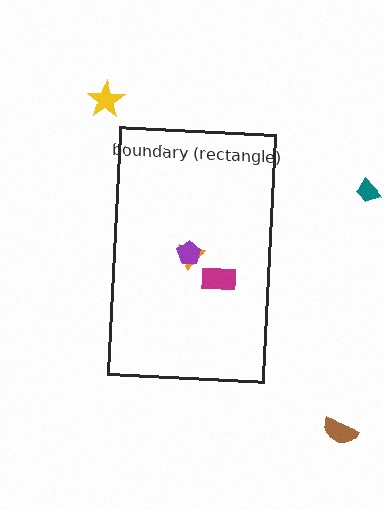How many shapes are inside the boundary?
3 inside, 3 outside.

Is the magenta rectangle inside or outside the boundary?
Inside.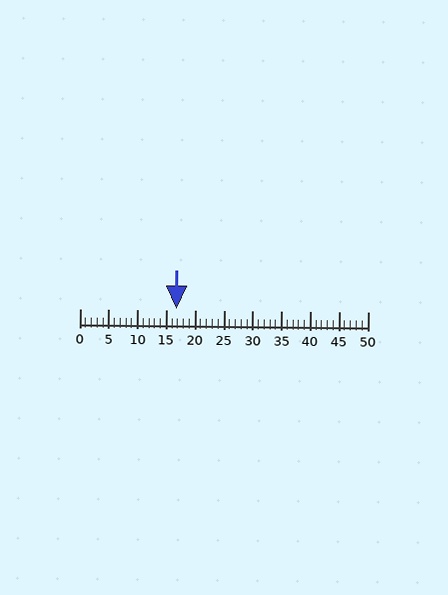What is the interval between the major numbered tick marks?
The major tick marks are spaced 5 units apart.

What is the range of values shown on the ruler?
The ruler shows values from 0 to 50.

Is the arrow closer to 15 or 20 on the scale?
The arrow is closer to 15.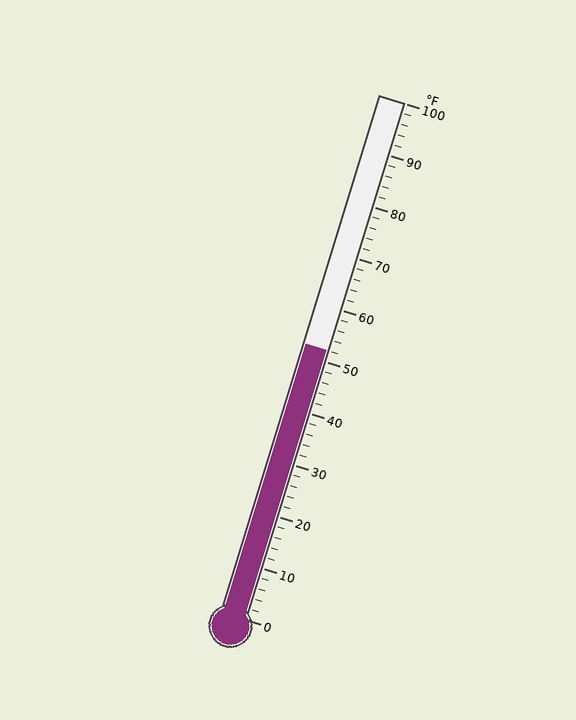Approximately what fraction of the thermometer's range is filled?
The thermometer is filled to approximately 50% of its range.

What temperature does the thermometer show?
The thermometer shows approximately 52°F.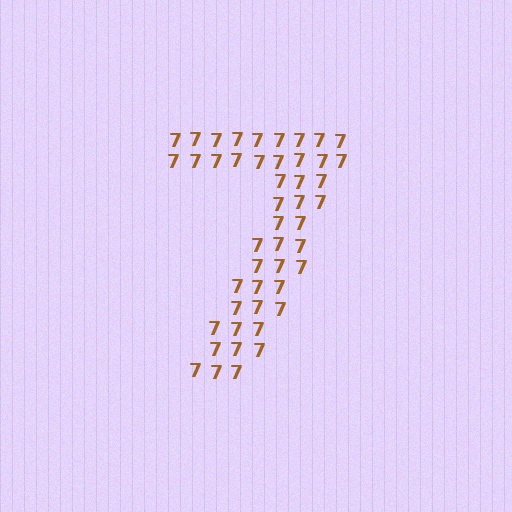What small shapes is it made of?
It is made of small digit 7's.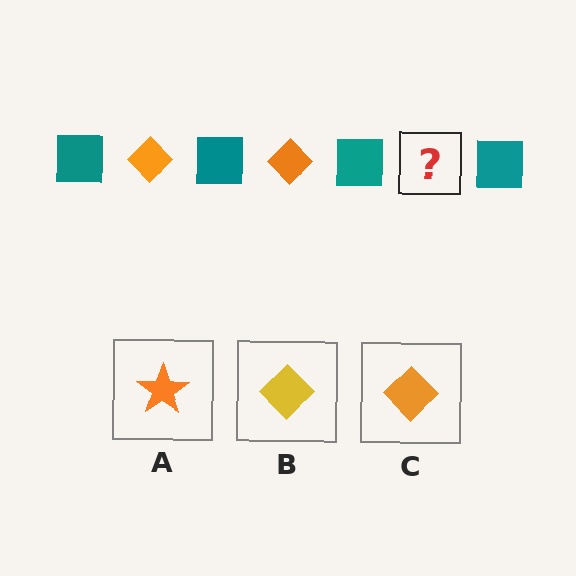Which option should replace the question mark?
Option C.